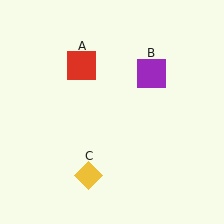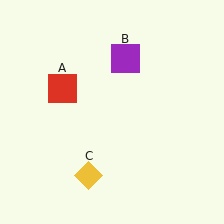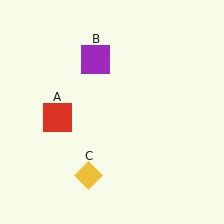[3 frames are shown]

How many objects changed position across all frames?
2 objects changed position: red square (object A), purple square (object B).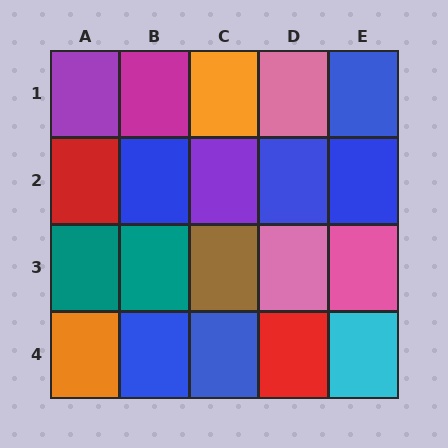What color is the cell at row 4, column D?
Red.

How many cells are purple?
2 cells are purple.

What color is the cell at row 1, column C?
Orange.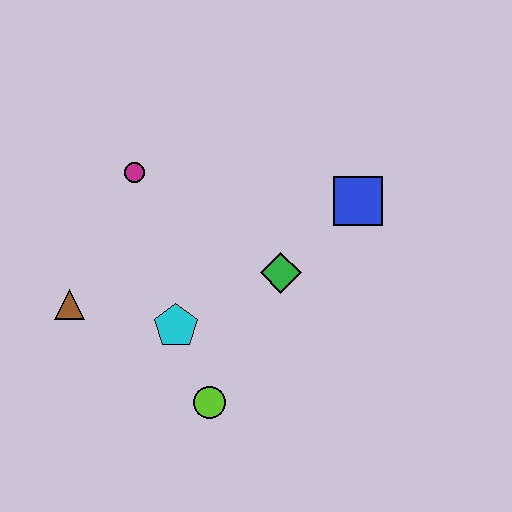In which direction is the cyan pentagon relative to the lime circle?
The cyan pentagon is above the lime circle.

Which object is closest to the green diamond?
The blue square is closest to the green diamond.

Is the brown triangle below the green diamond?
Yes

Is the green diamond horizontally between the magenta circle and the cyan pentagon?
No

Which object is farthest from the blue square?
The brown triangle is farthest from the blue square.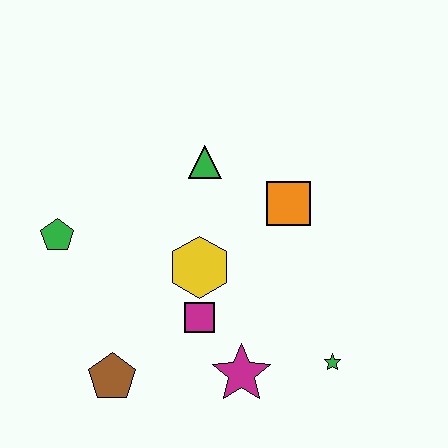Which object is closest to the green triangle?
The orange square is closest to the green triangle.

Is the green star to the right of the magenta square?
Yes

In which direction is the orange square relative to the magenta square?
The orange square is above the magenta square.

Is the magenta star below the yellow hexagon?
Yes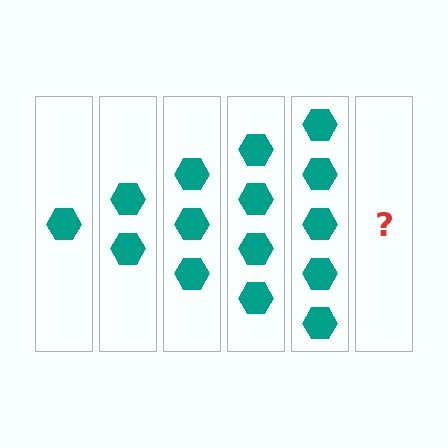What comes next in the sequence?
The next element should be 6 hexagons.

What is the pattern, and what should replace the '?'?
The pattern is that each step adds one more hexagon. The '?' should be 6 hexagons.